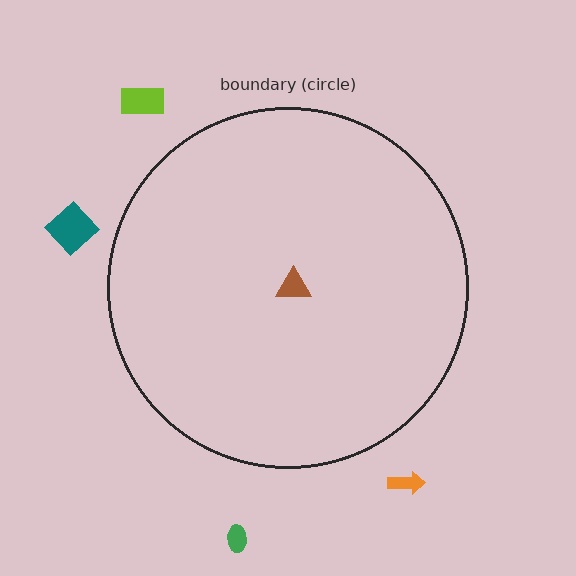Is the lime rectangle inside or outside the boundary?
Outside.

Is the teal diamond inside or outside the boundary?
Outside.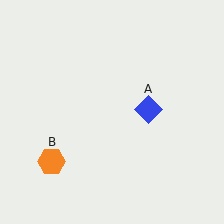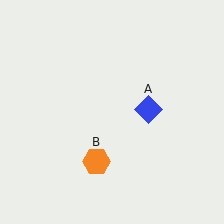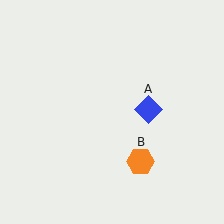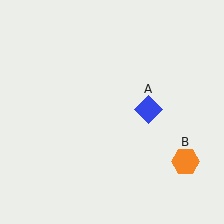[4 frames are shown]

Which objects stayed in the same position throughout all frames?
Blue diamond (object A) remained stationary.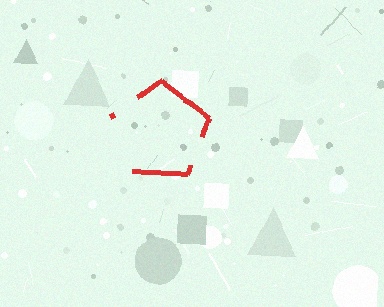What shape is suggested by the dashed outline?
The dashed outline suggests a pentagon.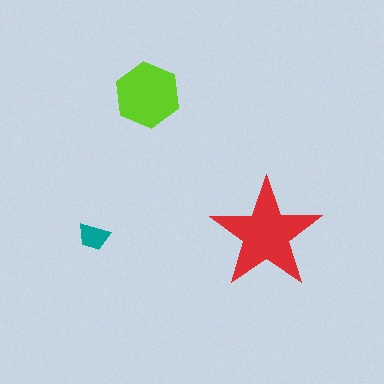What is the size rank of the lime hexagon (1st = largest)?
2nd.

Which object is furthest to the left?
The teal trapezoid is leftmost.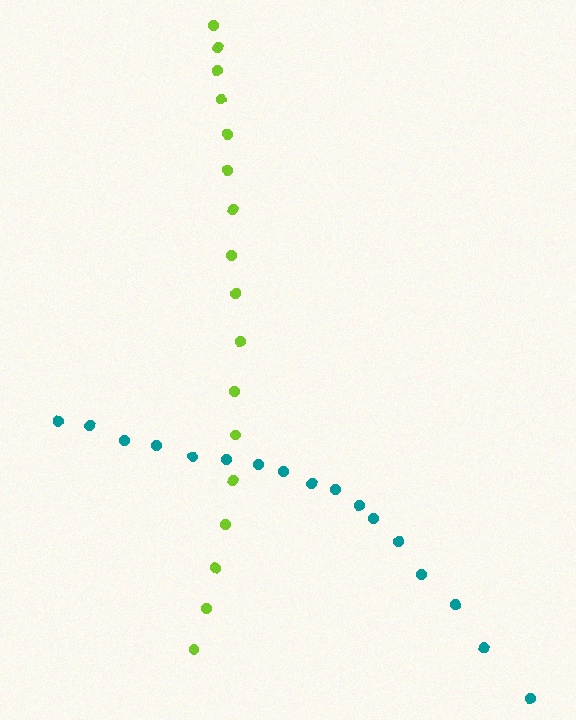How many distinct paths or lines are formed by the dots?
There are 2 distinct paths.